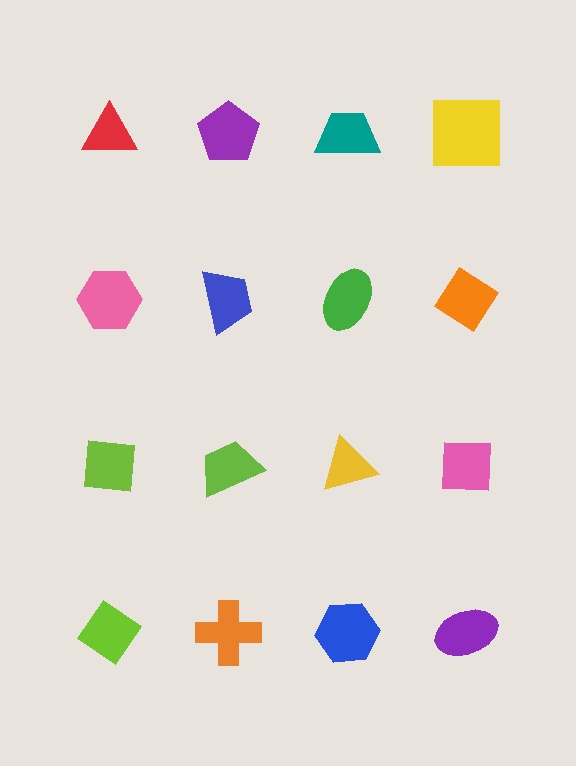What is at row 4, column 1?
A lime diamond.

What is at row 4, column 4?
A purple ellipse.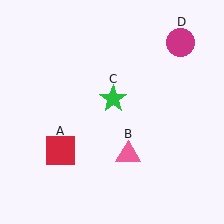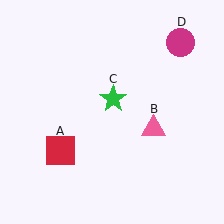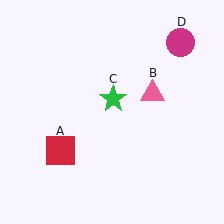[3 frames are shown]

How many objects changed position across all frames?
1 object changed position: pink triangle (object B).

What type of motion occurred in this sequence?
The pink triangle (object B) rotated counterclockwise around the center of the scene.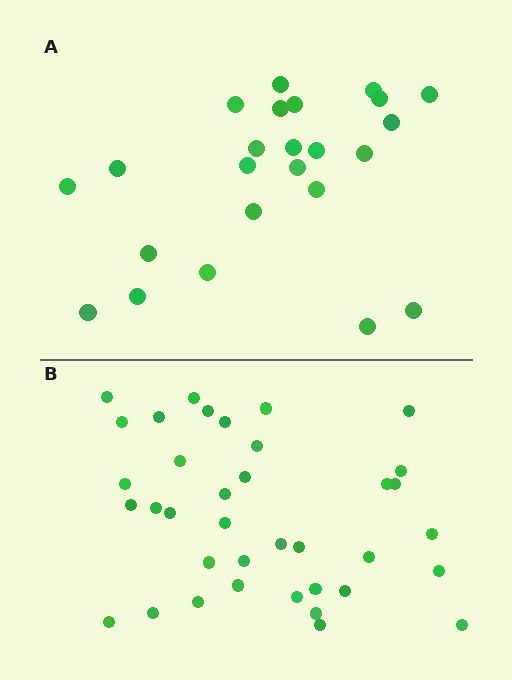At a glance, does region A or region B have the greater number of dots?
Region B (the bottom region) has more dots.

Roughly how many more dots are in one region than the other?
Region B has approximately 15 more dots than region A.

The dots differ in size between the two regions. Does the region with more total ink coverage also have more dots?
No. Region A has more total ink coverage because its dots are larger, but region B actually contains more individual dots. Total area can be misleading — the number of items is what matters here.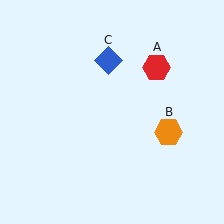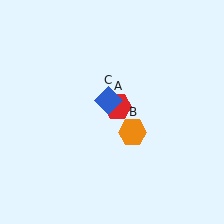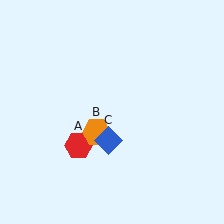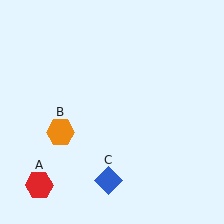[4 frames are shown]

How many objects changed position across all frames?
3 objects changed position: red hexagon (object A), orange hexagon (object B), blue diamond (object C).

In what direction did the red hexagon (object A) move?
The red hexagon (object A) moved down and to the left.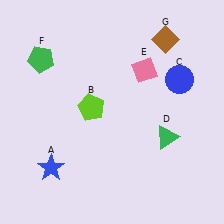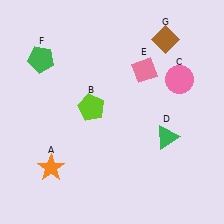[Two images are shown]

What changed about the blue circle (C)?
In Image 1, C is blue. In Image 2, it changed to pink.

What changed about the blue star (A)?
In Image 1, A is blue. In Image 2, it changed to orange.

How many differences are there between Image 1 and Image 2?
There are 2 differences between the two images.